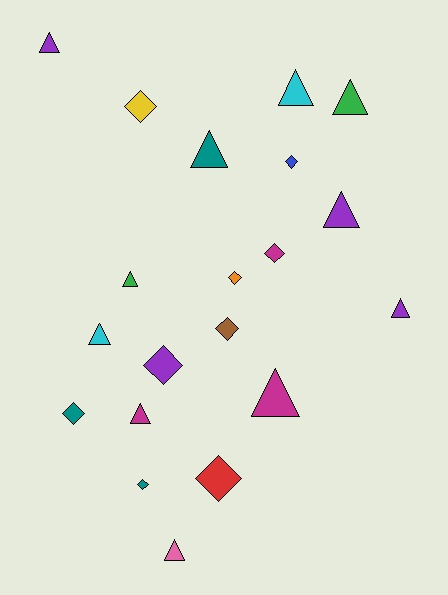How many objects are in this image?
There are 20 objects.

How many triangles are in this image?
There are 11 triangles.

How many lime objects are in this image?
There are no lime objects.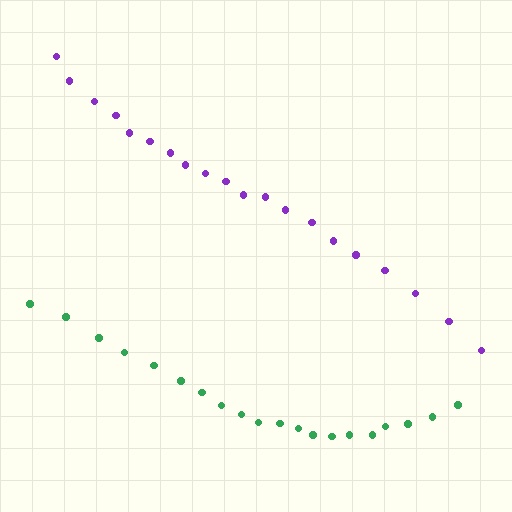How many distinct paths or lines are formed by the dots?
There are 2 distinct paths.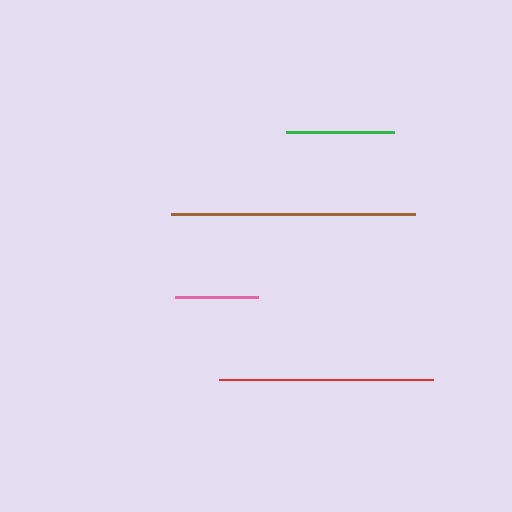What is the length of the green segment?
The green segment is approximately 109 pixels long.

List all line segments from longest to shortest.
From longest to shortest: brown, red, green, pink.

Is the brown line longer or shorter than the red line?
The brown line is longer than the red line.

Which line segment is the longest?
The brown line is the longest at approximately 244 pixels.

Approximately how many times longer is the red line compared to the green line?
The red line is approximately 2.0 times the length of the green line.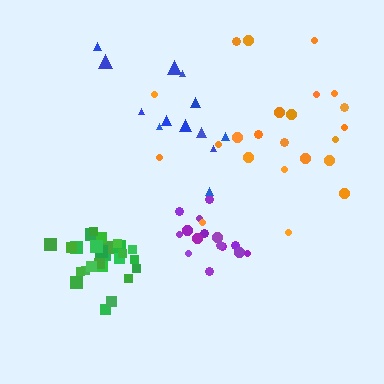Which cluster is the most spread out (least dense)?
Orange.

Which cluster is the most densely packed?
Green.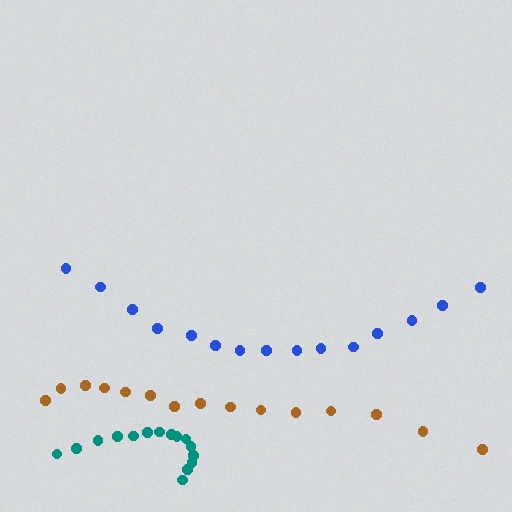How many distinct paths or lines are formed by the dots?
There are 3 distinct paths.